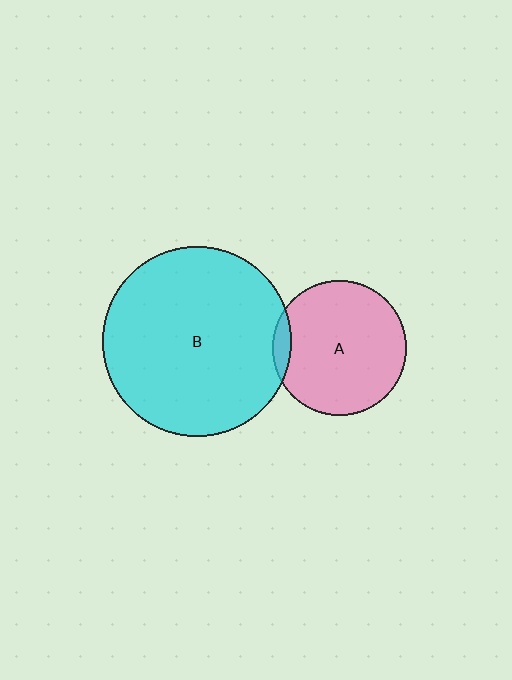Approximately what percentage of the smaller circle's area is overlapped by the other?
Approximately 5%.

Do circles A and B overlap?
Yes.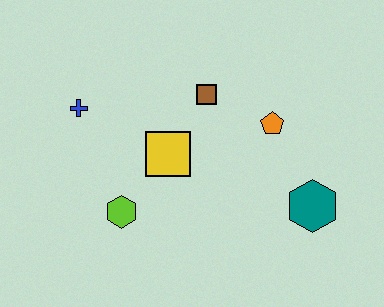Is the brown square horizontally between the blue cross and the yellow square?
No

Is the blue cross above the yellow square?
Yes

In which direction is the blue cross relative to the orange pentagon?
The blue cross is to the left of the orange pentagon.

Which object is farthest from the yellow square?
The teal hexagon is farthest from the yellow square.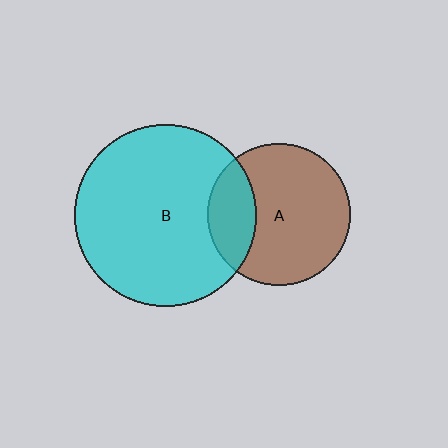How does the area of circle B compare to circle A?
Approximately 1.6 times.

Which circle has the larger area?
Circle B (cyan).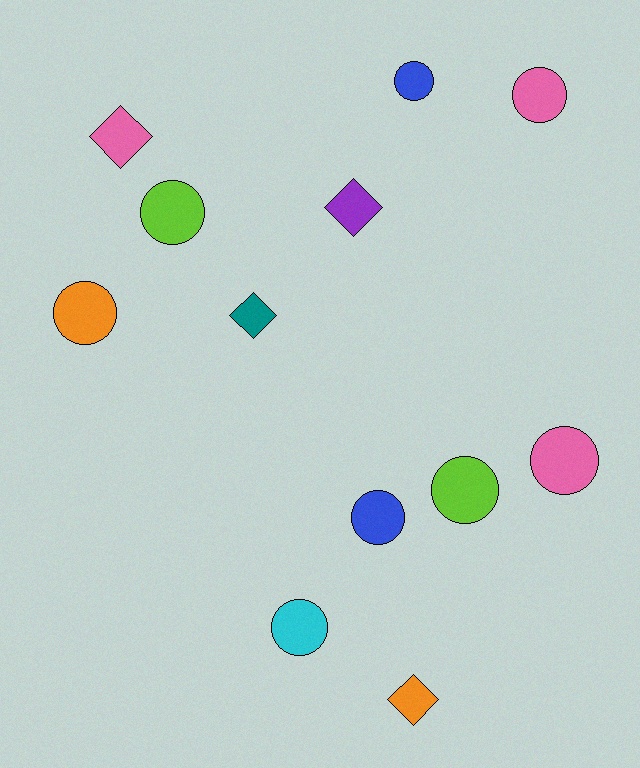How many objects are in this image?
There are 12 objects.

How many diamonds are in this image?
There are 4 diamonds.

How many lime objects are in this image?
There are 2 lime objects.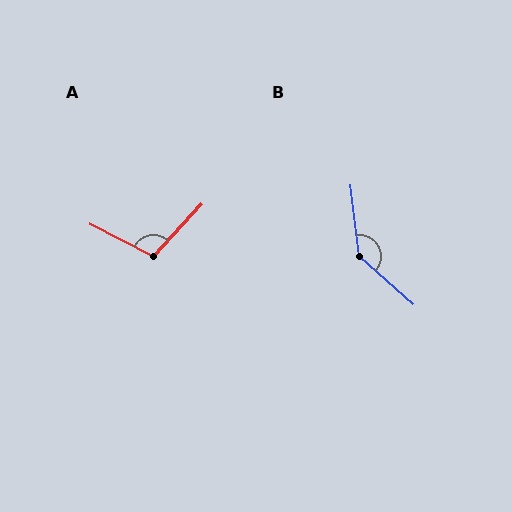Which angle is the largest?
B, at approximately 139 degrees.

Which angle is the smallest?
A, at approximately 105 degrees.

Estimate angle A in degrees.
Approximately 105 degrees.